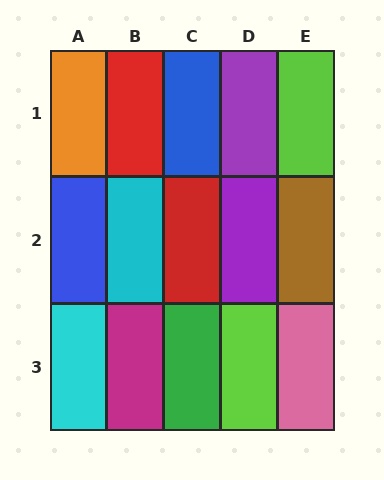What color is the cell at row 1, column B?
Red.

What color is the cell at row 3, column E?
Pink.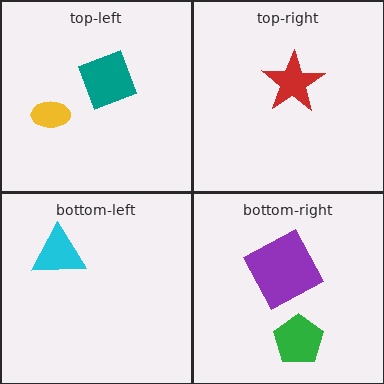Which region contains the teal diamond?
The top-left region.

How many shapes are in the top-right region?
1.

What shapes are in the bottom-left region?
The cyan triangle.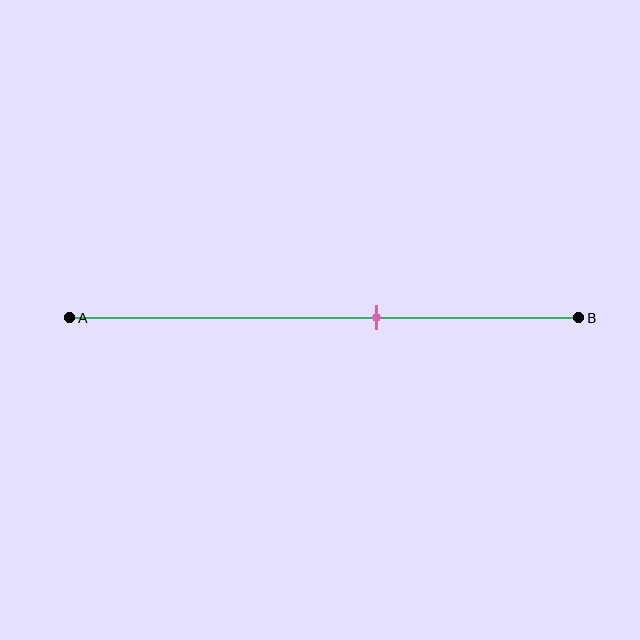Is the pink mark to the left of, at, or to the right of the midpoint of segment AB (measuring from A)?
The pink mark is to the right of the midpoint of segment AB.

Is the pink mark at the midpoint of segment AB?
No, the mark is at about 60% from A, not at the 50% midpoint.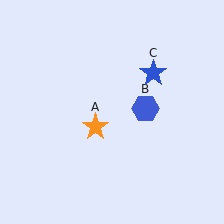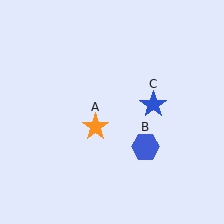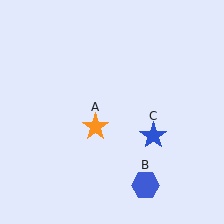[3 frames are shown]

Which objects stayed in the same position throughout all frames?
Orange star (object A) remained stationary.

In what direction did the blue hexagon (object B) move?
The blue hexagon (object B) moved down.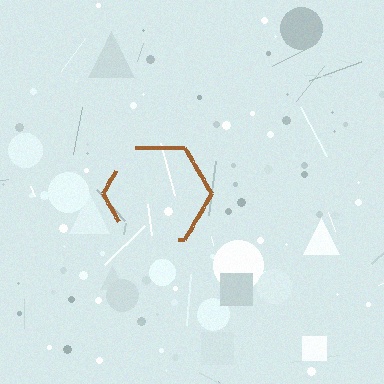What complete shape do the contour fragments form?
The contour fragments form a hexagon.